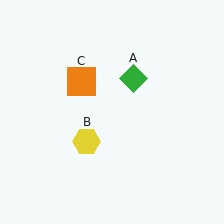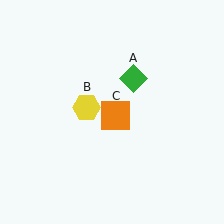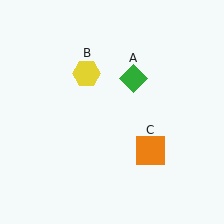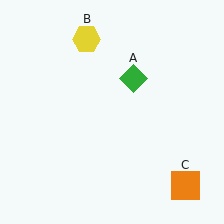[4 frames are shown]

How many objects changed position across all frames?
2 objects changed position: yellow hexagon (object B), orange square (object C).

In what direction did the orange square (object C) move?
The orange square (object C) moved down and to the right.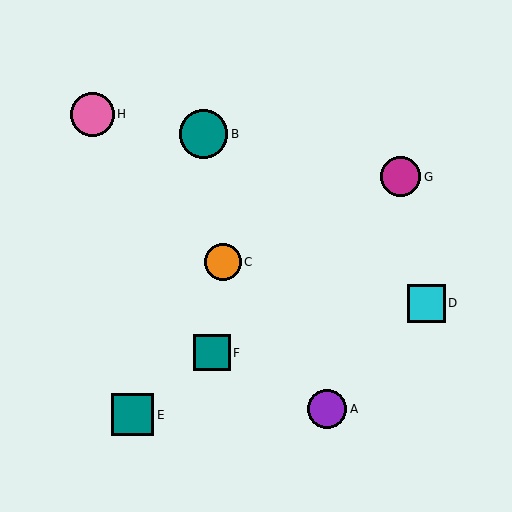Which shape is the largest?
The teal circle (labeled B) is the largest.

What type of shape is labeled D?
Shape D is a cyan square.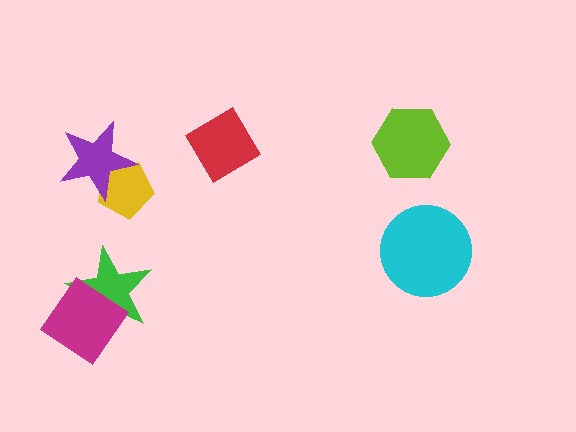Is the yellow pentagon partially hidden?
Yes, it is partially covered by another shape.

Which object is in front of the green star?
The magenta diamond is in front of the green star.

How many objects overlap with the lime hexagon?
0 objects overlap with the lime hexagon.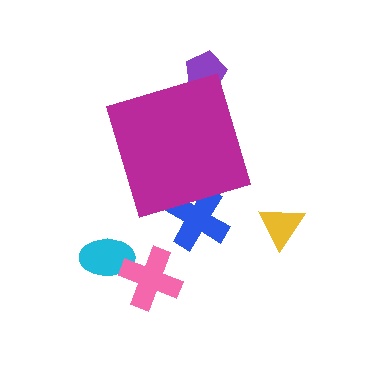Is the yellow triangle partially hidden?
No, the yellow triangle is fully visible.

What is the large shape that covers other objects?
A magenta diamond.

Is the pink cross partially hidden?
No, the pink cross is fully visible.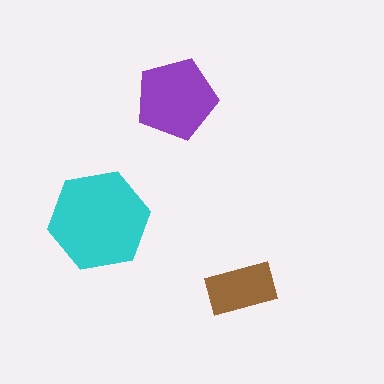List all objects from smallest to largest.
The brown rectangle, the purple pentagon, the cyan hexagon.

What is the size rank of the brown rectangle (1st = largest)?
3rd.